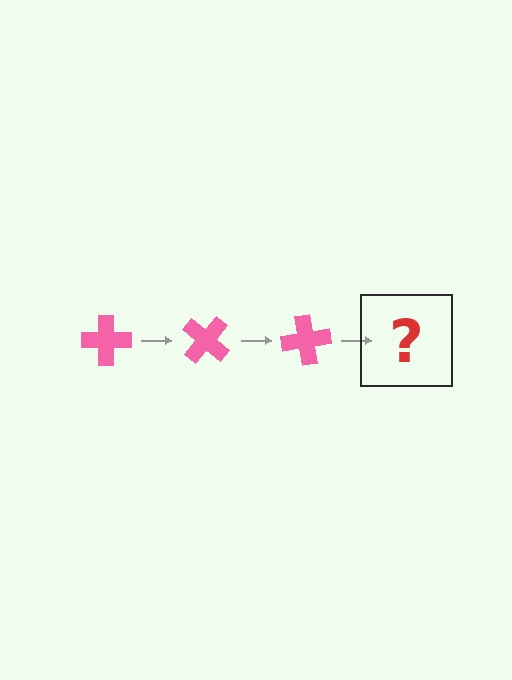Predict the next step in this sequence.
The next step is a pink cross rotated 120 degrees.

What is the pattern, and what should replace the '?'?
The pattern is that the cross rotates 40 degrees each step. The '?' should be a pink cross rotated 120 degrees.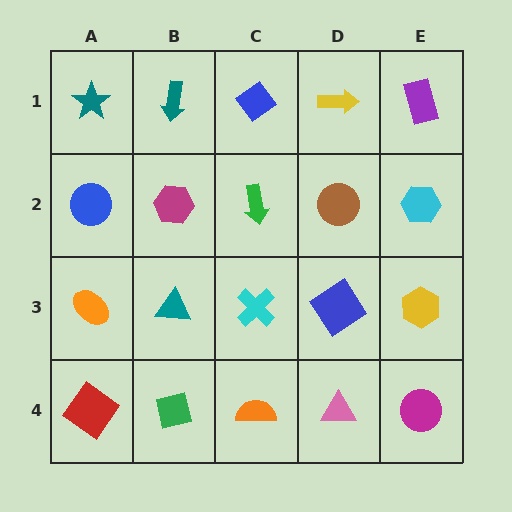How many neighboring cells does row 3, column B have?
4.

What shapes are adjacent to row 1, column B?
A magenta hexagon (row 2, column B), a teal star (row 1, column A), a blue diamond (row 1, column C).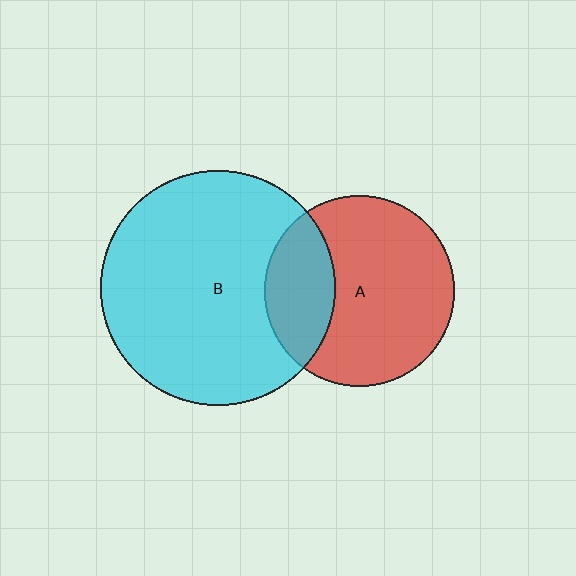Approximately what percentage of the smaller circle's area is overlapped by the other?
Approximately 25%.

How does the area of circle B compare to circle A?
Approximately 1.5 times.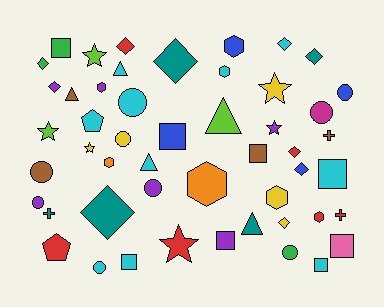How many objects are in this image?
There are 50 objects.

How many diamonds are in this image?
There are 10 diamonds.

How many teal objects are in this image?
There are 5 teal objects.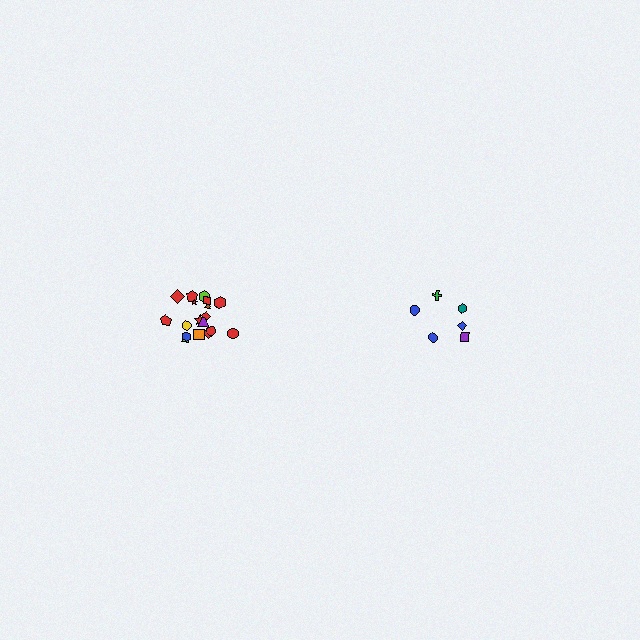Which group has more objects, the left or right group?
The left group.